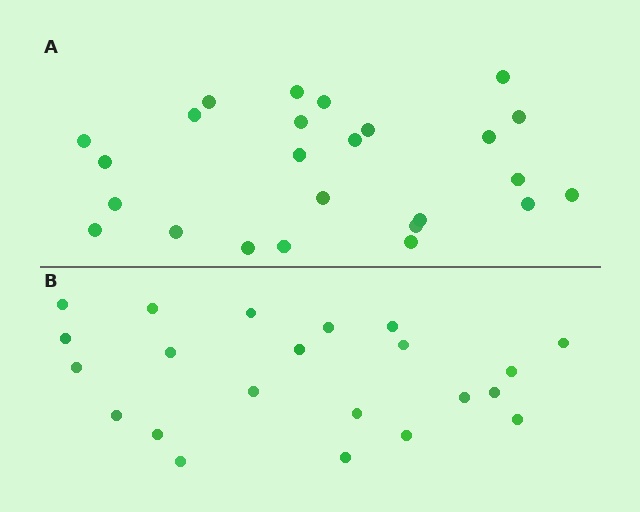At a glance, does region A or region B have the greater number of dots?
Region A (the top region) has more dots.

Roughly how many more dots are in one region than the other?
Region A has just a few more — roughly 2 or 3 more dots than region B.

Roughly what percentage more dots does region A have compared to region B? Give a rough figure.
About 15% more.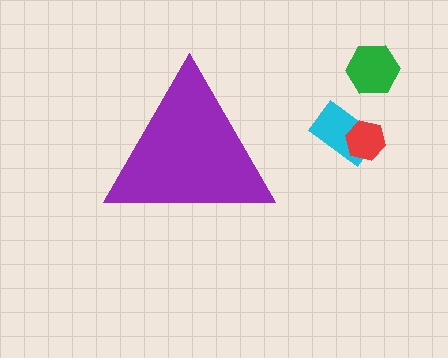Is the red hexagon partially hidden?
No, the red hexagon is fully visible.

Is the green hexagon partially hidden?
No, the green hexagon is fully visible.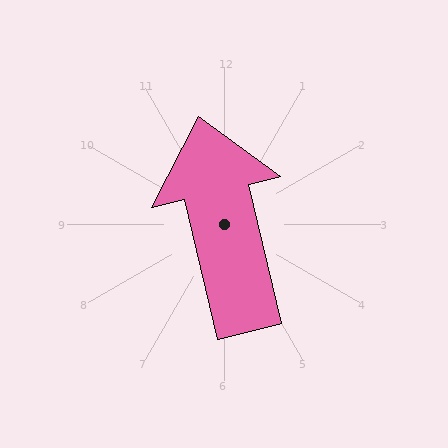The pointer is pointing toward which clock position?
Roughly 12 o'clock.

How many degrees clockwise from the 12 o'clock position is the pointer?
Approximately 347 degrees.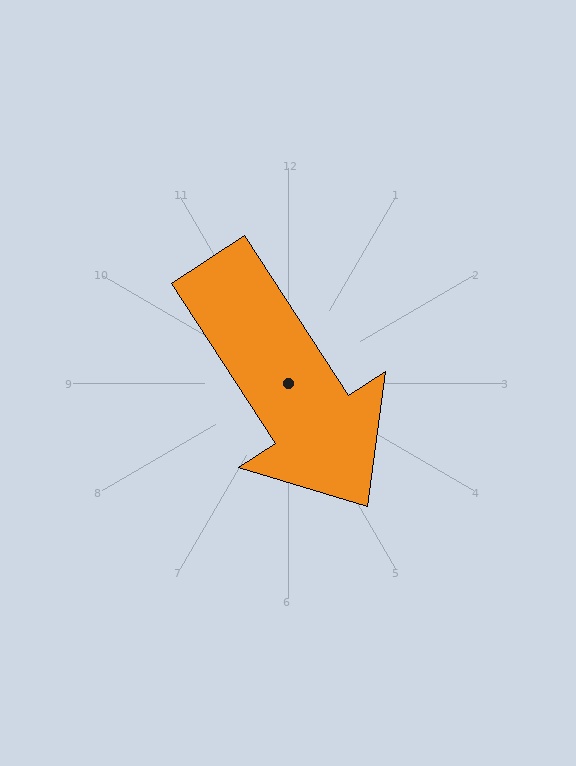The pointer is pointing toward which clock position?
Roughly 5 o'clock.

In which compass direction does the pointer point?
Southeast.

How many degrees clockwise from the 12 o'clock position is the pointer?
Approximately 147 degrees.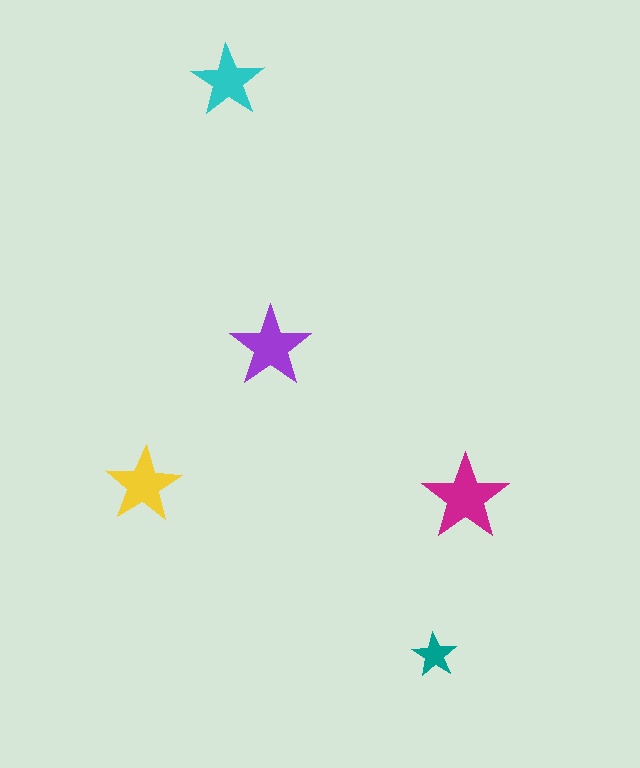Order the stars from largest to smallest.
the magenta one, the purple one, the yellow one, the cyan one, the teal one.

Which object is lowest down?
The teal star is bottommost.